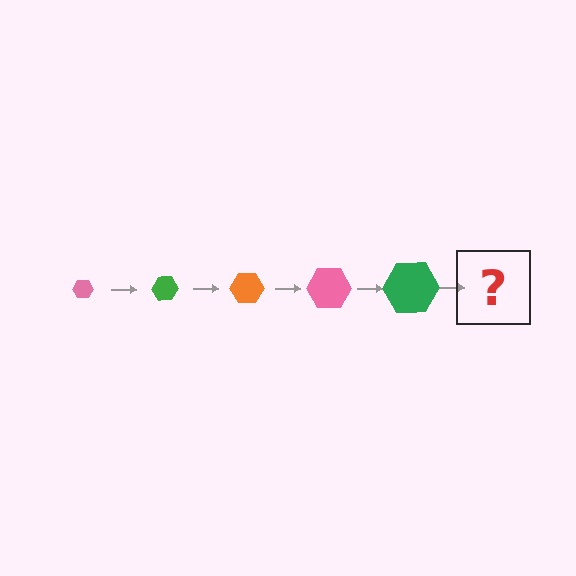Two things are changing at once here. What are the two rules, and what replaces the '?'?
The two rules are that the hexagon grows larger each step and the color cycles through pink, green, and orange. The '?' should be an orange hexagon, larger than the previous one.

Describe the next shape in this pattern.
It should be an orange hexagon, larger than the previous one.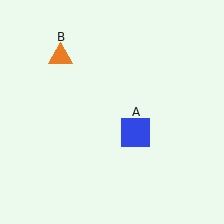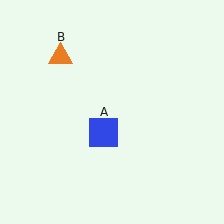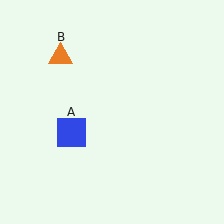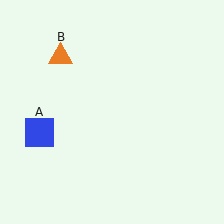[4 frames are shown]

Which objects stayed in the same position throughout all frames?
Orange triangle (object B) remained stationary.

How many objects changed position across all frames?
1 object changed position: blue square (object A).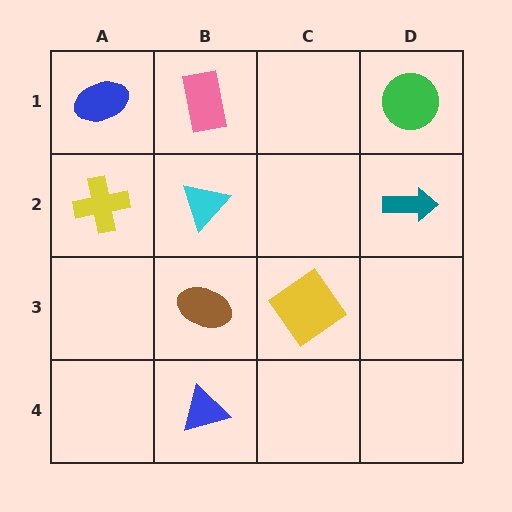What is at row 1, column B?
A pink rectangle.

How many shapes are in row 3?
2 shapes.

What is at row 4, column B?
A blue triangle.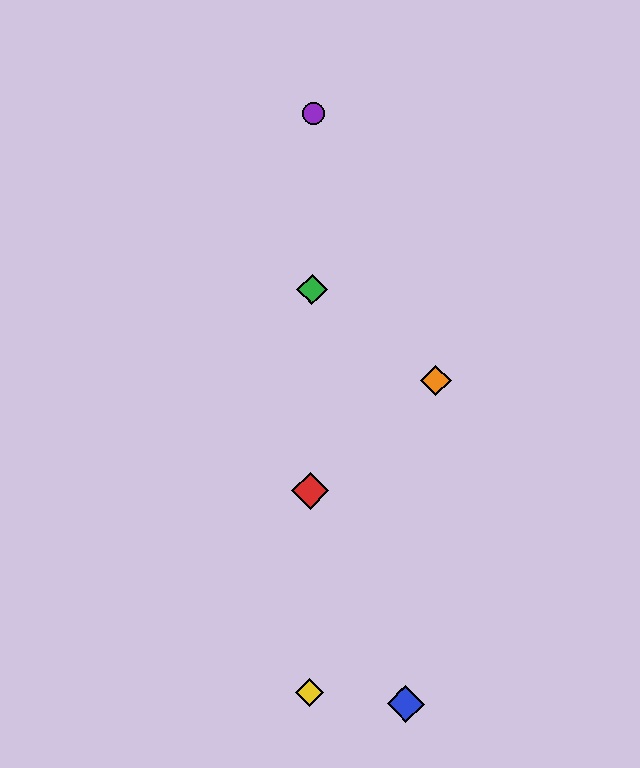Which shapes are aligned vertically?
The red diamond, the green diamond, the yellow diamond, the purple circle are aligned vertically.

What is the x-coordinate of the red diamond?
The red diamond is at x≈311.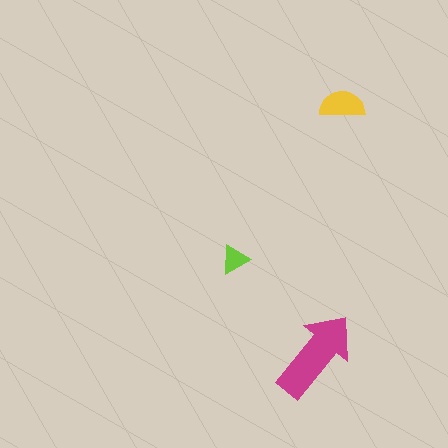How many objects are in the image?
There are 3 objects in the image.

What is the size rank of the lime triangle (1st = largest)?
3rd.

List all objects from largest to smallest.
The magenta arrow, the yellow semicircle, the lime triangle.